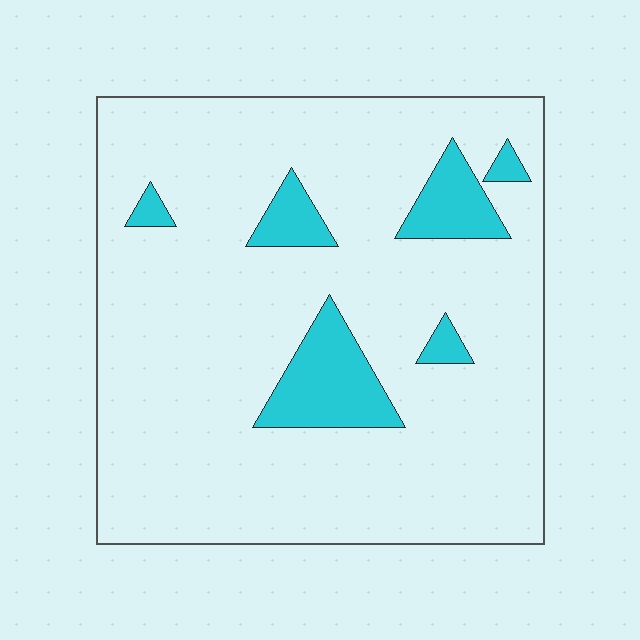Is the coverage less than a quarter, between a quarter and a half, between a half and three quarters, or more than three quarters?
Less than a quarter.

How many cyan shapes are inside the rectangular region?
6.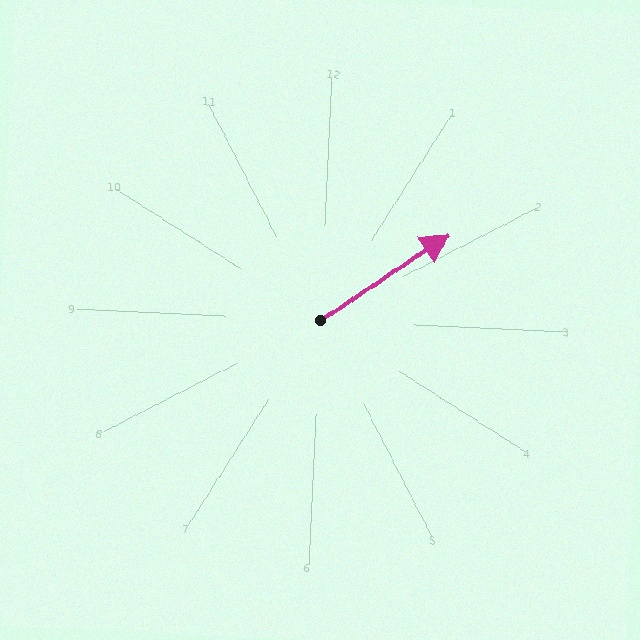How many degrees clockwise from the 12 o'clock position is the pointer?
Approximately 54 degrees.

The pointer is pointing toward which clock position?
Roughly 2 o'clock.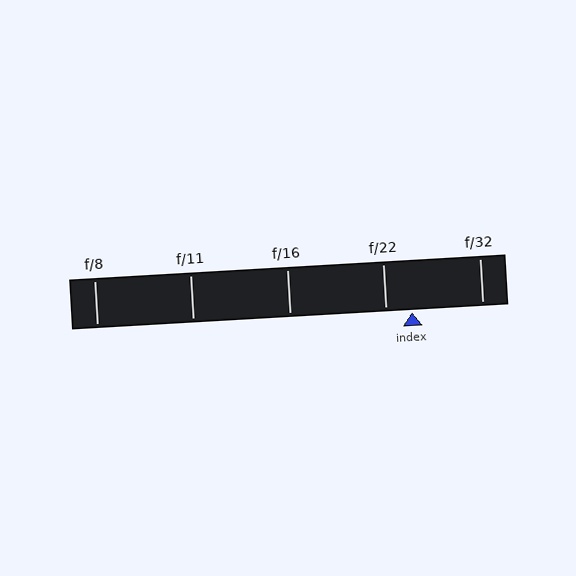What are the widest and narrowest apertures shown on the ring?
The widest aperture shown is f/8 and the narrowest is f/32.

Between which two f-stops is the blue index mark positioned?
The index mark is between f/22 and f/32.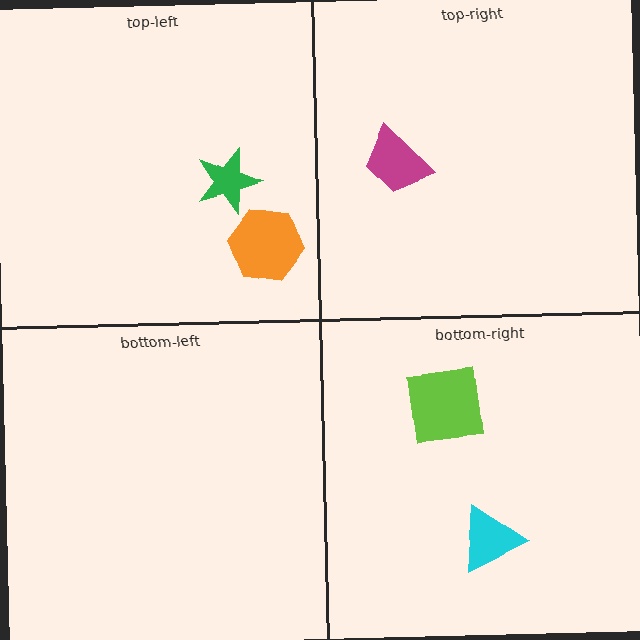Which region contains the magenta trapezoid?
The top-right region.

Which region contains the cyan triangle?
The bottom-right region.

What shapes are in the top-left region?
The orange hexagon, the green star.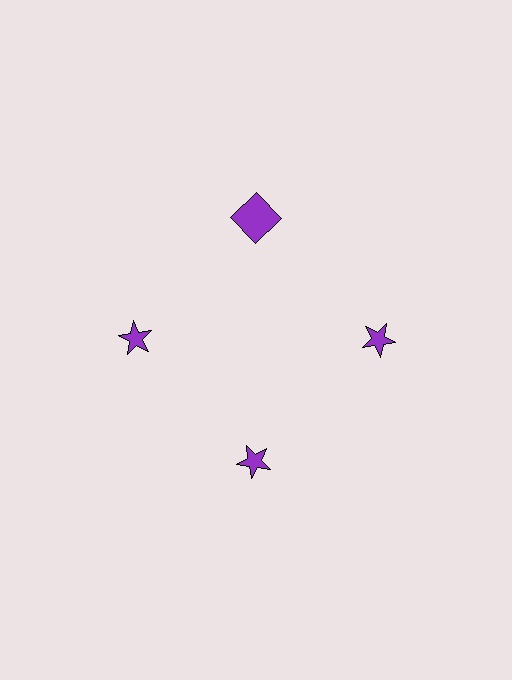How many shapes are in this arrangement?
There are 4 shapes arranged in a ring pattern.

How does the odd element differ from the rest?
It has a different shape: square instead of star.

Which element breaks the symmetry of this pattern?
The purple square at roughly the 12 o'clock position breaks the symmetry. All other shapes are purple stars.